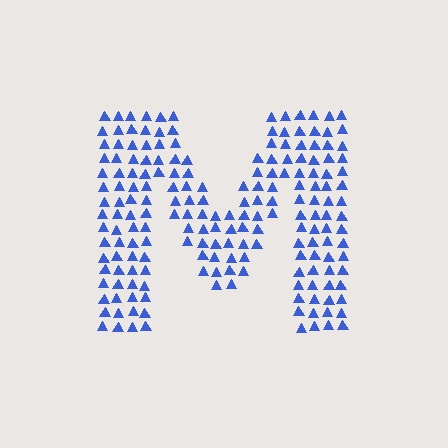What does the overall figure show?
The overall figure shows the letter M.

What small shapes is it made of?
It is made of small triangles.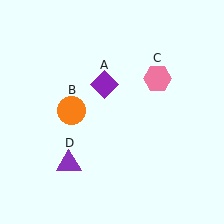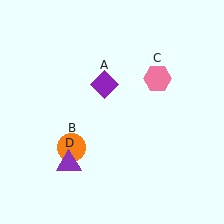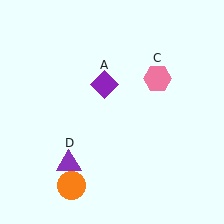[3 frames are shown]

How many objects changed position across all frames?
1 object changed position: orange circle (object B).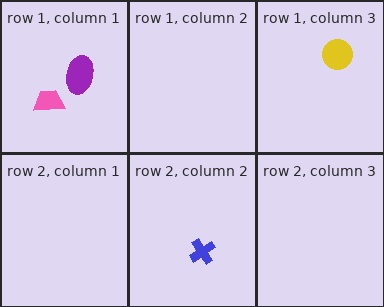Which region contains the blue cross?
The row 2, column 2 region.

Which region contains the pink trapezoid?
The row 1, column 1 region.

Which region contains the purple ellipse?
The row 1, column 1 region.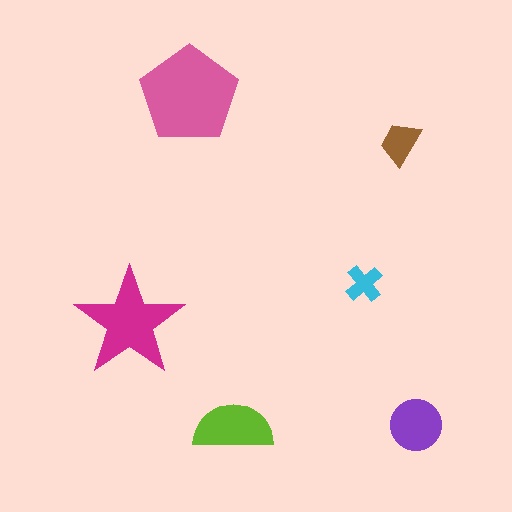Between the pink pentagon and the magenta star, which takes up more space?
The pink pentagon.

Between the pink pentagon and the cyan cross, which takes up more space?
The pink pentagon.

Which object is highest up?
The pink pentagon is topmost.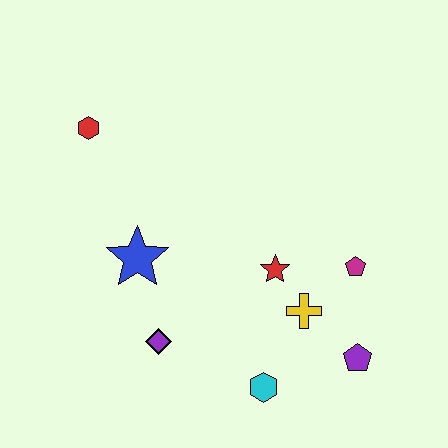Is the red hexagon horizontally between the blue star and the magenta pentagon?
No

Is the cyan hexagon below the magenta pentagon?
Yes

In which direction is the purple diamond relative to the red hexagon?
The purple diamond is below the red hexagon.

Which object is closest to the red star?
The yellow cross is closest to the red star.